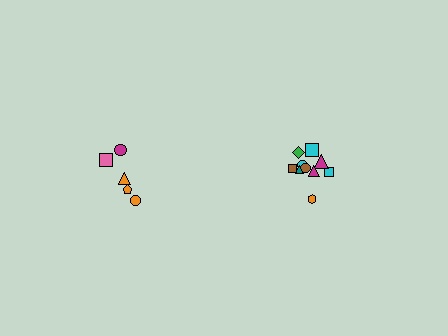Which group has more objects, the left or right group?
The right group.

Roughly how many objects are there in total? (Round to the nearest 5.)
Roughly 15 objects in total.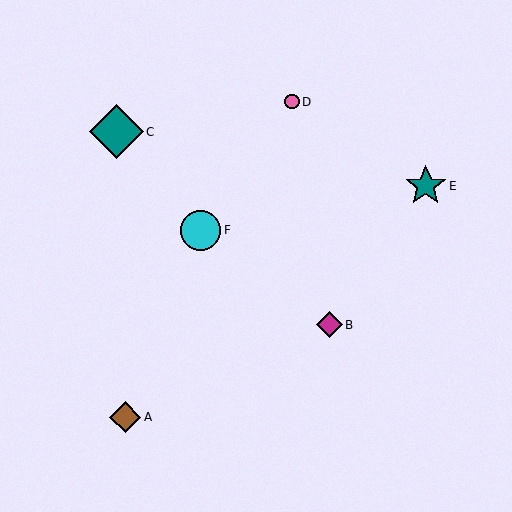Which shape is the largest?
The teal diamond (labeled C) is the largest.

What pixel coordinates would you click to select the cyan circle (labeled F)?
Click at (201, 230) to select the cyan circle F.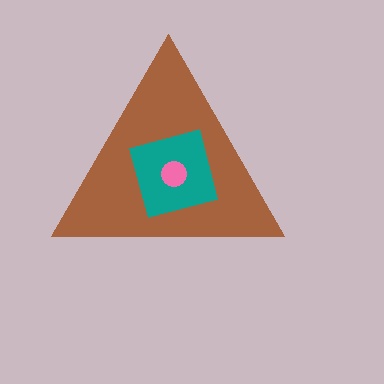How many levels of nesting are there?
3.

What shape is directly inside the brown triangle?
The teal square.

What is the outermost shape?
The brown triangle.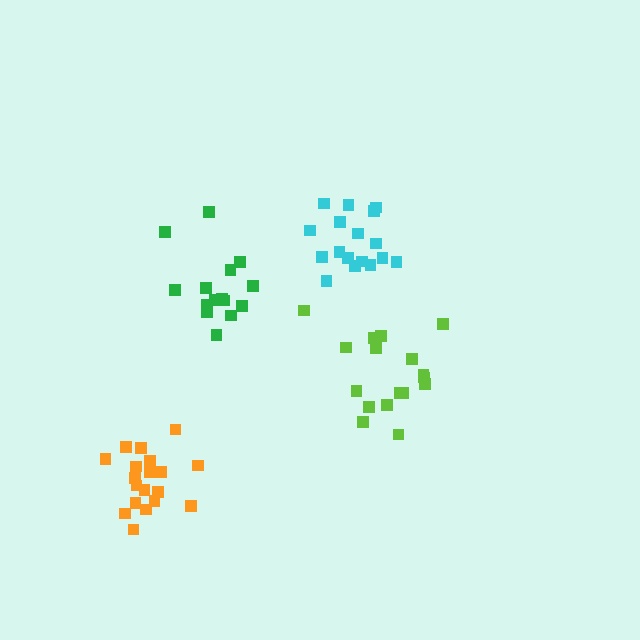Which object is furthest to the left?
The orange cluster is leftmost.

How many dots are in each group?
Group 1: 17 dots, Group 2: 17 dots, Group 3: 20 dots, Group 4: 15 dots (69 total).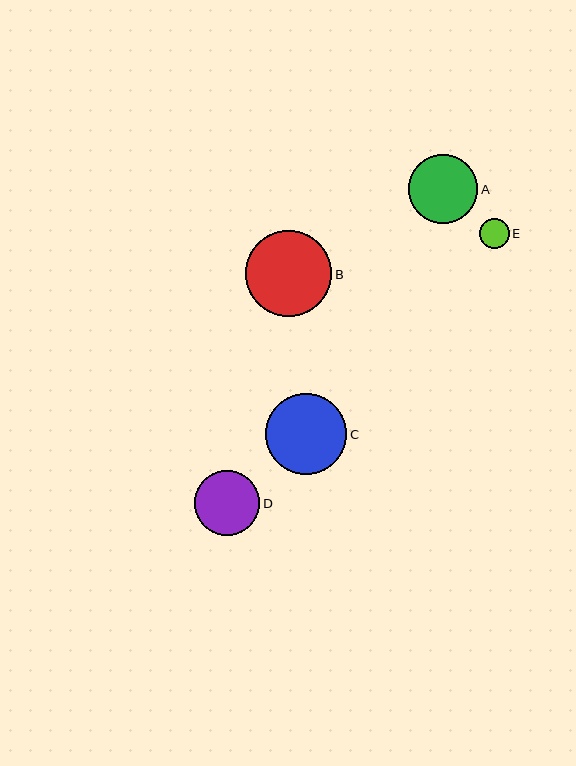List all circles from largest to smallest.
From largest to smallest: B, C, A, D, E.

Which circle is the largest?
Circle B is the largest with a size of approximately 87 pixels.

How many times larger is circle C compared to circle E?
Circle C is approximately 2.7 times the size of circle E.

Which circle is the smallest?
Circle E is the smallest with a size of approximately 30 pixels.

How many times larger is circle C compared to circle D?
Circle C is approximately 1.3 times the size of circle D.